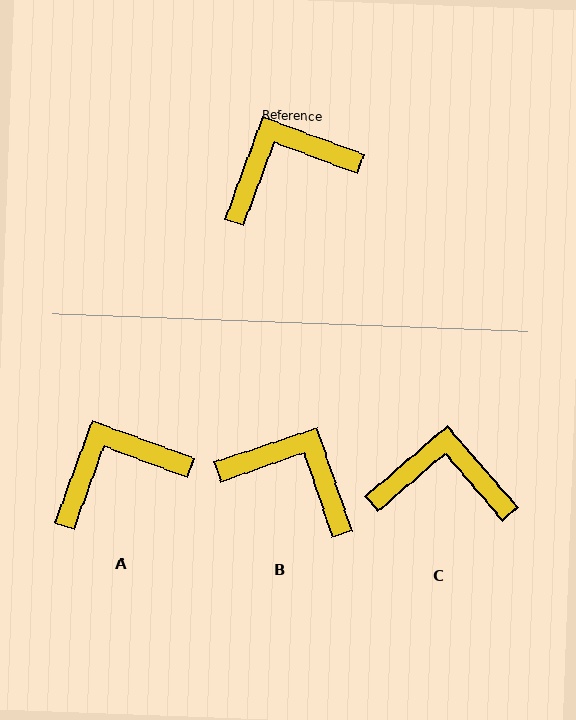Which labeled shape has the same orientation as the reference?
A.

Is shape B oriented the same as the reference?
No, it is off by about 51 degrees.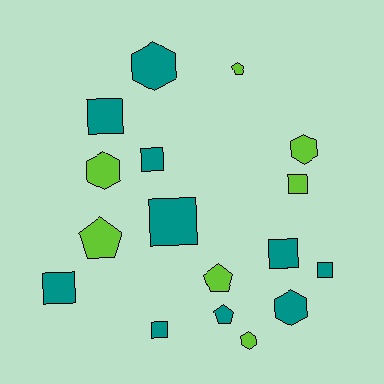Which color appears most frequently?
Teal, with 10 objects.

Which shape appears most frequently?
Square, with 8 objects.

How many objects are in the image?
There are 17 objects.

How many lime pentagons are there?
There are 3 lime pentagons.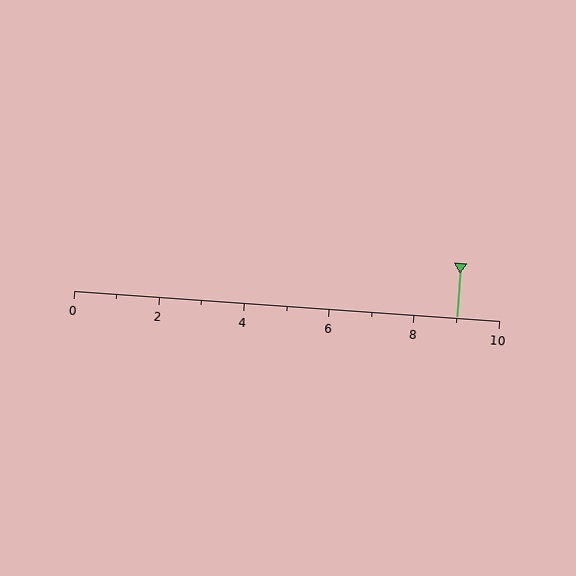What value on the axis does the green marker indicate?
The marker indicates approximately 9.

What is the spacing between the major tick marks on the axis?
The major ticks are spaced 2 apart.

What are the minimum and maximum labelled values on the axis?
The axis runs from 0 to 10.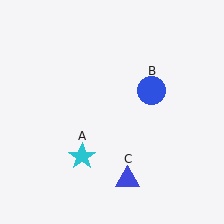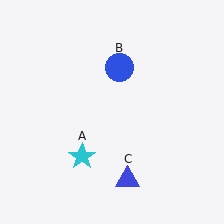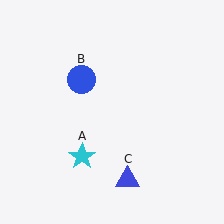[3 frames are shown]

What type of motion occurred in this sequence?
The blue circle (object B) rotated counterclockwise around the center of the scene.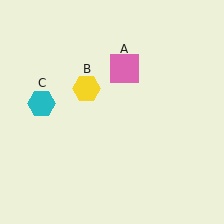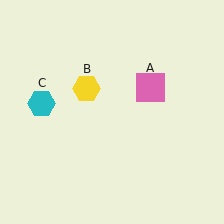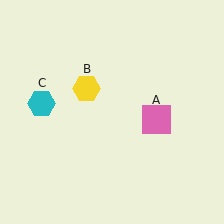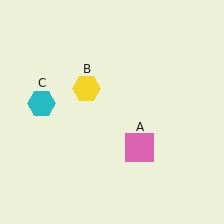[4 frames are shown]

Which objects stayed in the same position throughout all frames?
Yellow hexagon (object B) and cyan hexagon (object C) remained stationary.